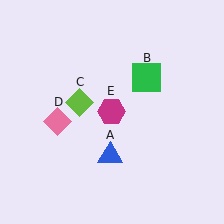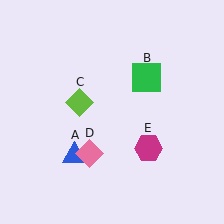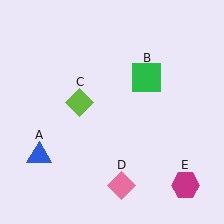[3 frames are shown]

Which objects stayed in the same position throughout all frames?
Green square (object B) and lime diamond (object C) remained stationary.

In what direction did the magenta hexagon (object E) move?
The magenta hexagon (object E) moved down and to the right.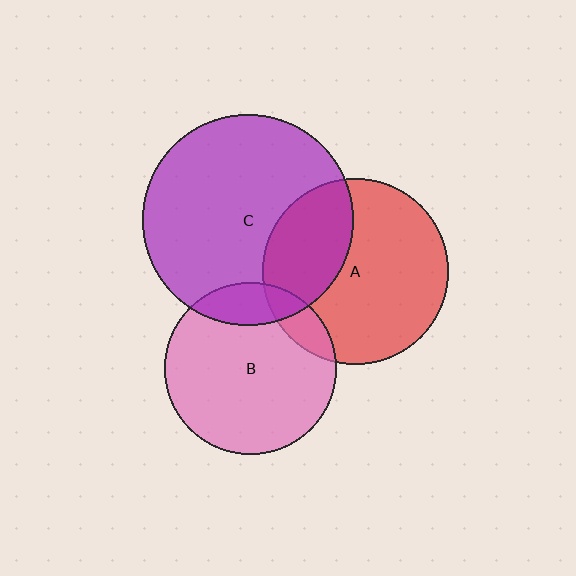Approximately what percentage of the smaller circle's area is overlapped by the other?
Approximately 15%.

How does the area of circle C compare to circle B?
Approximately 1.5 times.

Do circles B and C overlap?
Yes.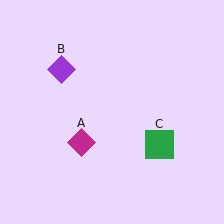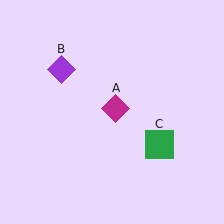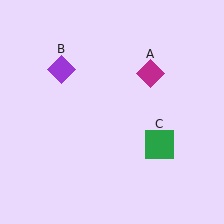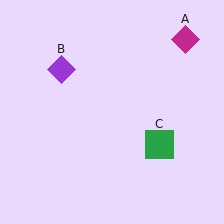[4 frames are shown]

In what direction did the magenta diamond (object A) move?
The magenta diamond (object A) moved up and to the right.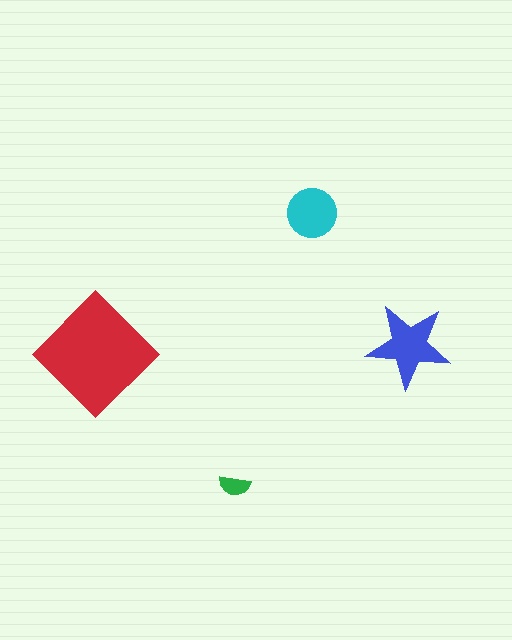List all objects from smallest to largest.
The green semicircle, the cyan circle, the blue star, the red diamond.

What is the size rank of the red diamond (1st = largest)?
1st.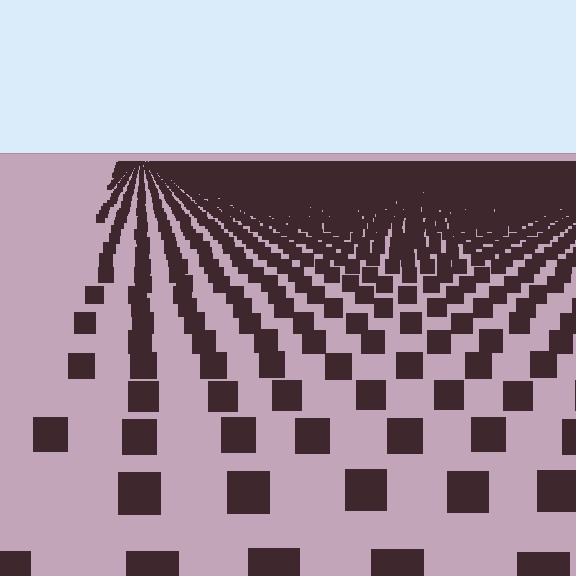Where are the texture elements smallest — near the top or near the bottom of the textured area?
Near the top.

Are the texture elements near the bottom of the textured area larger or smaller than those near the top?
Larger. Near the bottom, elements are closer to the viewer and appear at a bigger on-screen size.